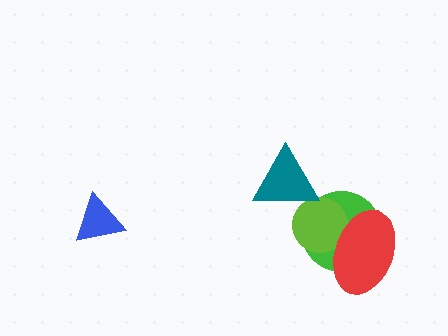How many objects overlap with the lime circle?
3 objects overlap with the lime circle.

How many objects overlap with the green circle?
2 objects overlap with the green circle.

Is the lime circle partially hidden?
Yes, it is partially covered by another shape.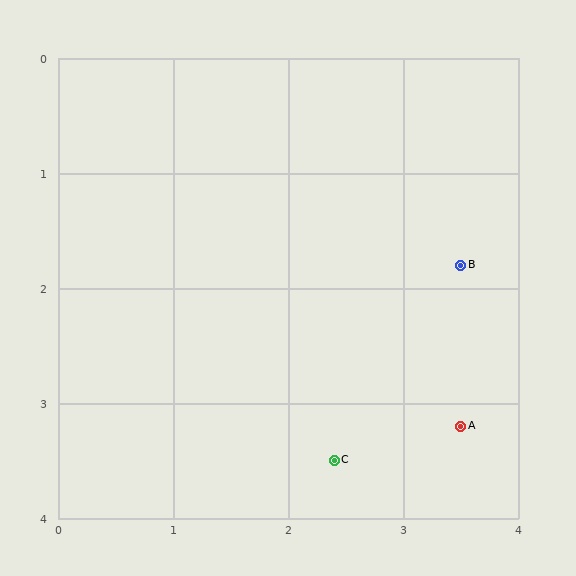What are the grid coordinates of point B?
Point B is at approximately (3.5, 1.8).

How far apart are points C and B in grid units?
Points C and B are about 2.0 grid units apart.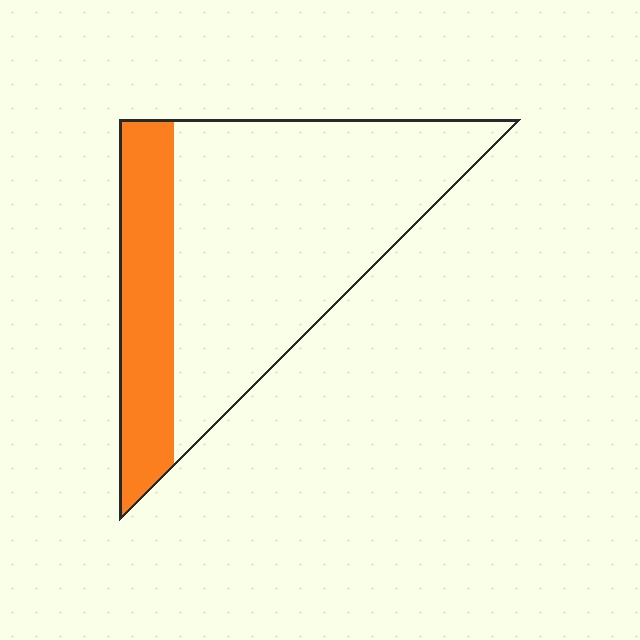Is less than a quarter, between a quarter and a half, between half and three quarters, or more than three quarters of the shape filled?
Between a quarter and a half.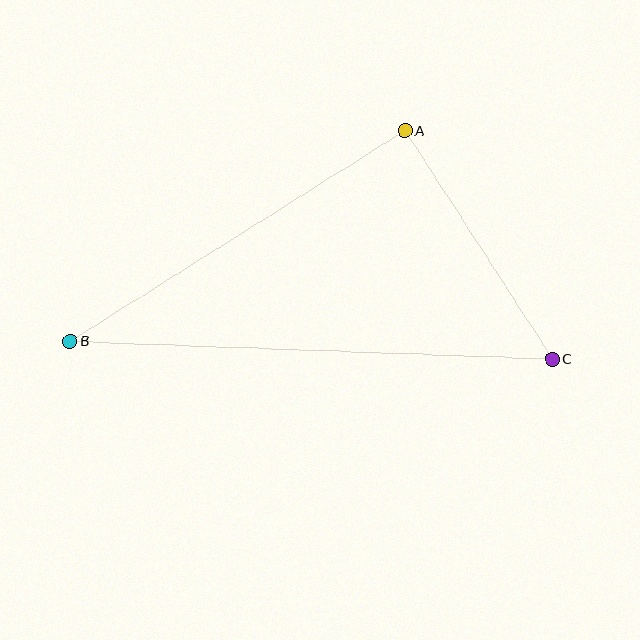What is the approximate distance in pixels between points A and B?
The distance between A and B is approximately 395 pixels.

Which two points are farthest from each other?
Points B and C are farthest from each other.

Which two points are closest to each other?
Points A and C are closest to each other.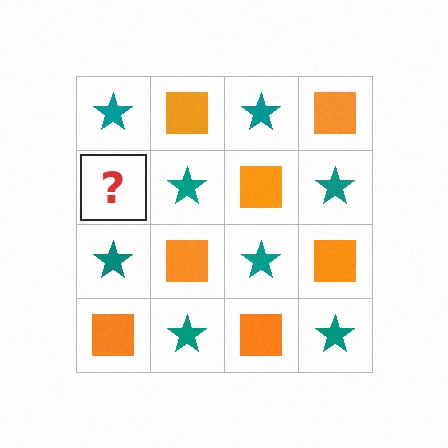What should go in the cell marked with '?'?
The missing cell should contain an orange square.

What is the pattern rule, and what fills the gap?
The rule is that it alternates teal star and orange square in a checkerboard pattern. The gap should be filled with an orange square.